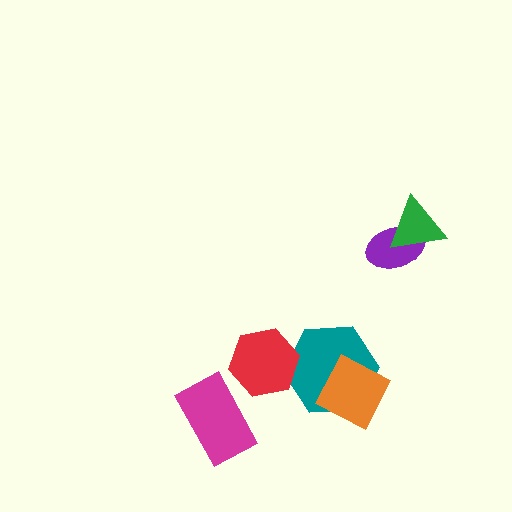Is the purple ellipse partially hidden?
Yes, it is partially covered by another shape.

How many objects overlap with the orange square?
1 object overlaps with the orange square.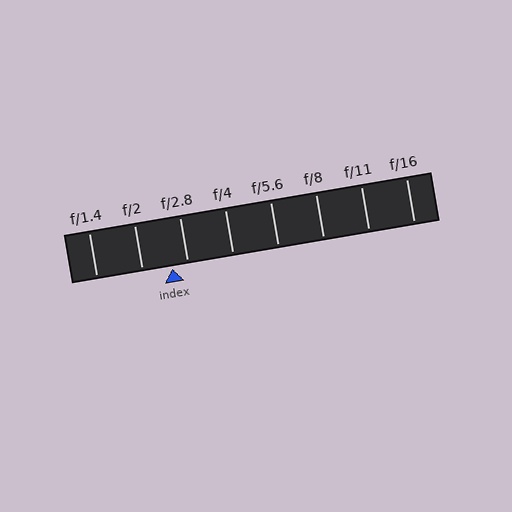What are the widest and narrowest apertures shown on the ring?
The widest aperture shown is f/1.4 and the narrowest is f/16.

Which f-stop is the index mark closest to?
The index mark is closest to f/2.8.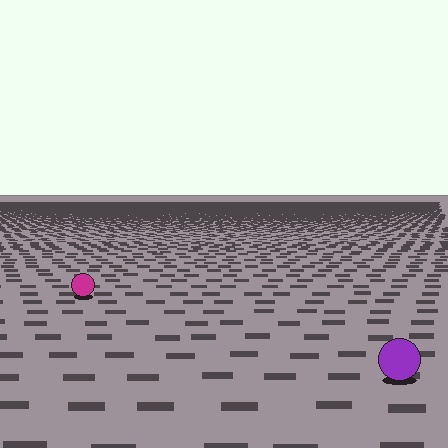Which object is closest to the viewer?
The purple circle is closest. The texture marks near it are larger and more spread out.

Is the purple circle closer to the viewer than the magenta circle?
Yes. The purple circle is closer — you can tell from the texture gradient: the ground texture is coarser near it.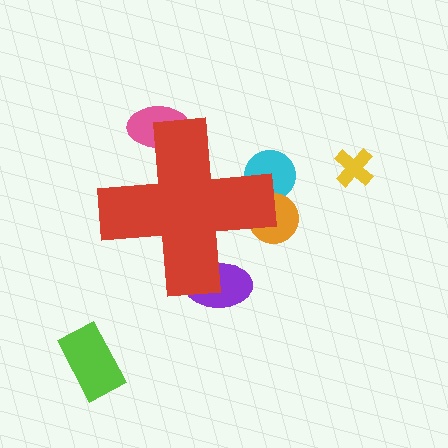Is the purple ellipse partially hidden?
Yes, the purple ellipse is partially hidden behind the red cross.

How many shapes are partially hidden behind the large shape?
4 shapes are partially hidden.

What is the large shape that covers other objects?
A red cross.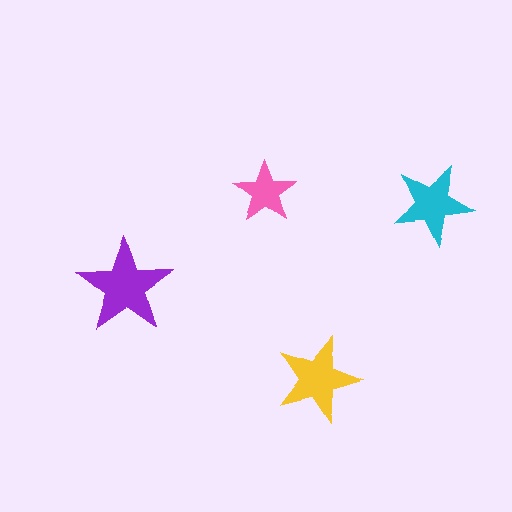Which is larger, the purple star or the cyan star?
The purple one.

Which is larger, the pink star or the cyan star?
The cyan one.